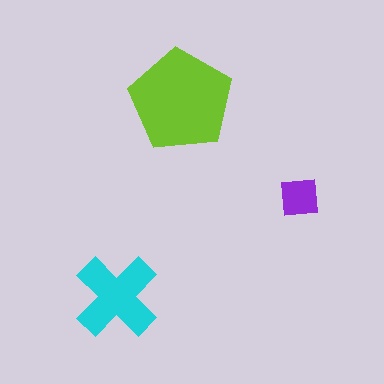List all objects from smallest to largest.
The purple square, the cyan cross, the lime pentagon.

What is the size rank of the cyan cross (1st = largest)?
2nd.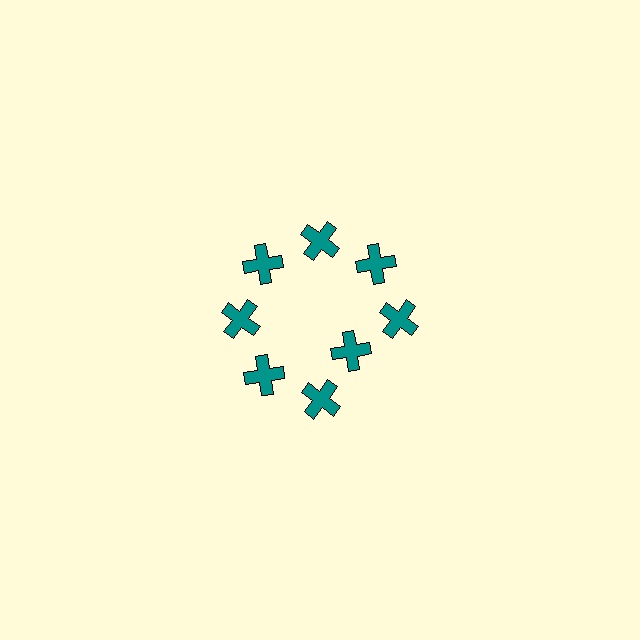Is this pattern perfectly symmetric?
No. The 8 teal crosses are arranged in a ring, but one element near the 4 o'clock position is pulled inward toward the center, breaking the 8-fold rotational symmetry.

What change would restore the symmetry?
The symmetry would be restored by moving it outward, back onto the ring so that all 8 crosses sit at equal angles and equal distance from the center.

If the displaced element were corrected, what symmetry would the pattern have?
It would have 8-fold rotational symmetry — the pattern would map onto itself every 45 degrees.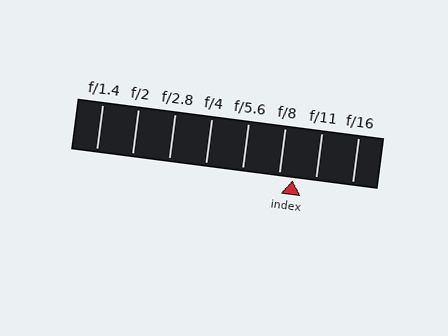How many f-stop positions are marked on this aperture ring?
There are 8 f-stop positions marked.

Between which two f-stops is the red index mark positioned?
The index mark is between f/8 and f/11.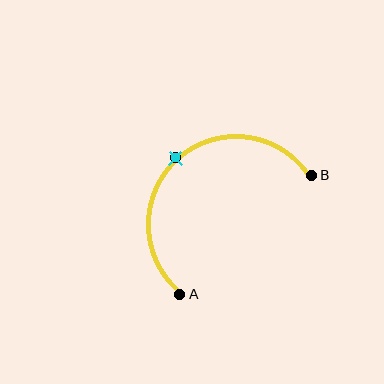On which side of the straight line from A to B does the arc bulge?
The arc bulges above and to the left of the straight line connecting A and B.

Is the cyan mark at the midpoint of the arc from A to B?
Yes. The cyan mark lies on the arc at equal arc-length from both A and B — it is the arc midpoint.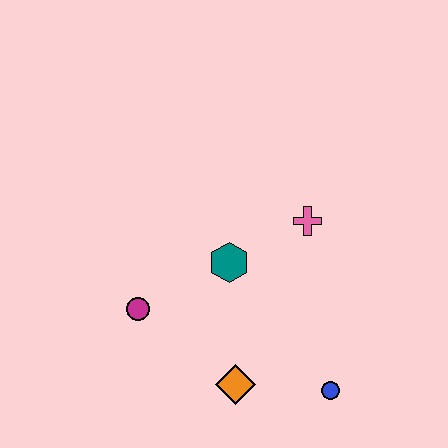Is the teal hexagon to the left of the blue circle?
Yes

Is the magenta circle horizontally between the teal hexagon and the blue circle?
No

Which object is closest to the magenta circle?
The teal hexagon is closest to the magenta circle.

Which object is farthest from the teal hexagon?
The blue circle is farthest from the teal hexagon.